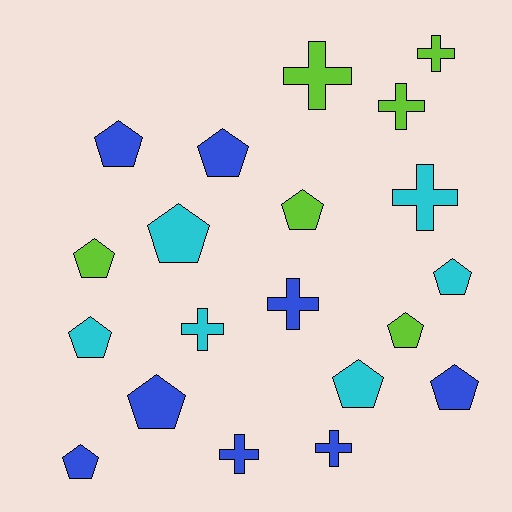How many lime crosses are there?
There are 3 lime crosses.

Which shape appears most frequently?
Pentagon, with 12 objects.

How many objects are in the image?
There are 20 objects.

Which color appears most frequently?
Blue, with 8 objects.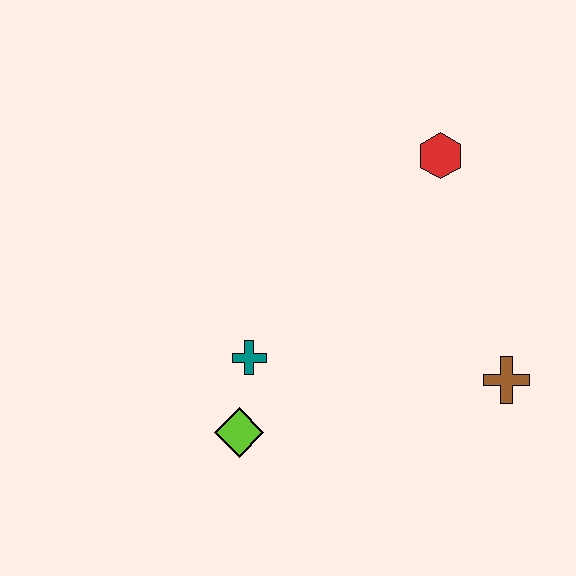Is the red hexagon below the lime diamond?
No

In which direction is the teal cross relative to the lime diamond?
The teal cross is above the lime diamond.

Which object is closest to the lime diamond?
The teal cross is closest to the lime diamond.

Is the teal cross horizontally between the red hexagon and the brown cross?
No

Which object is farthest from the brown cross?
The lime diamond is farthest from the brown cross.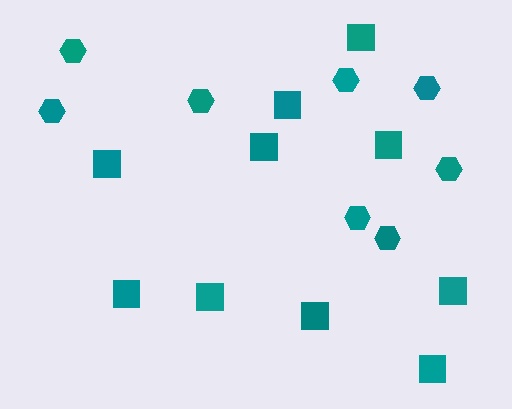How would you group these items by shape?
There are 2 groups: one group of hexagons (8) and one group of squares (10).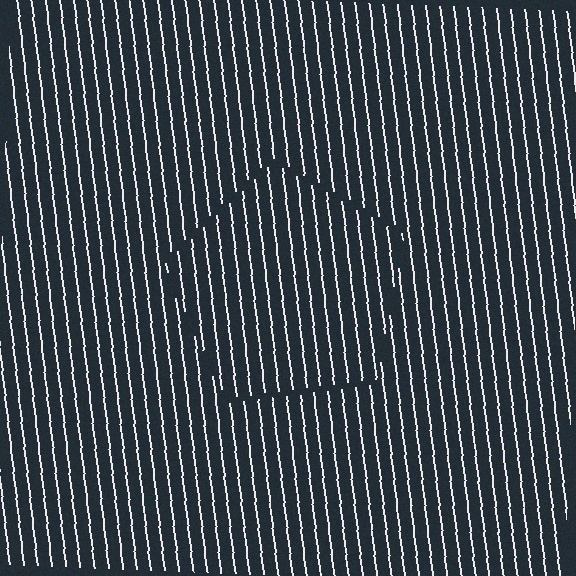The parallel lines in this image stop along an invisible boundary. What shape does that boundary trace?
An illusory pentagon. The interior of the shape contains the same grating, shifted by half a period — the contour is defined by the phase discontinuity where line-ends from the inner and outer gratings abut.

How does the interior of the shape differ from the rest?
The interior of the shape contains the same grating, shifted by half a period — the contour is defined by the phase discontinuity where line-ends from the inner and outer gratings abut.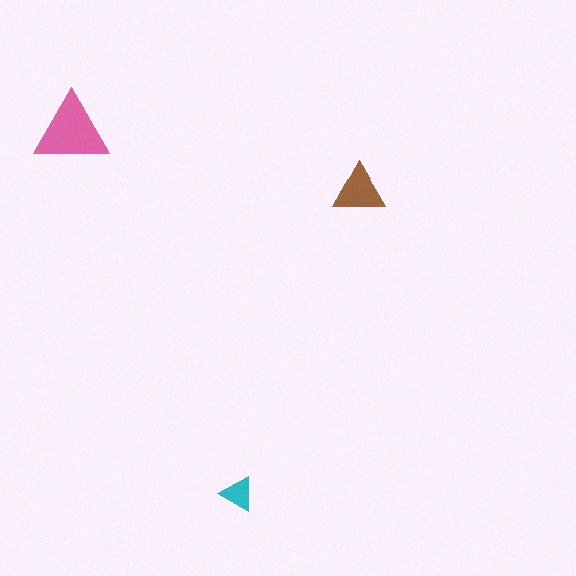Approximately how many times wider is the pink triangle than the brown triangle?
About 1.5 times wider.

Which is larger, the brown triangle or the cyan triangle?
The brown one.